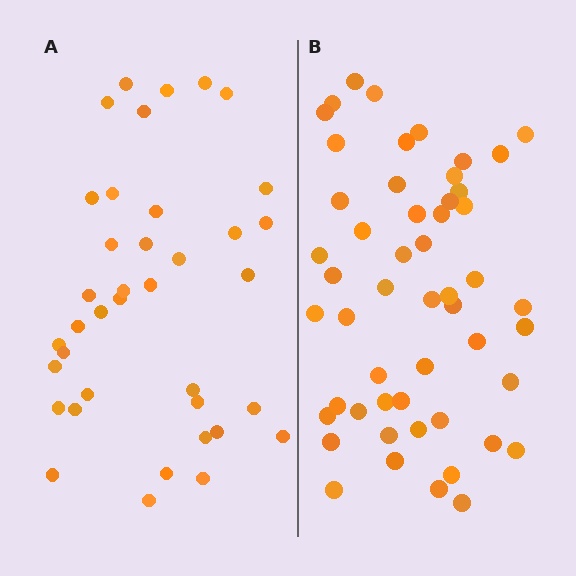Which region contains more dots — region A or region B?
Region B (the right region) has more dots.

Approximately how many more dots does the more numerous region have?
Region B has approximately 15 more dots than region A.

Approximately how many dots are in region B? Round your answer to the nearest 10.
About 50 dots. (The exact count is 52, which rounds to 50.)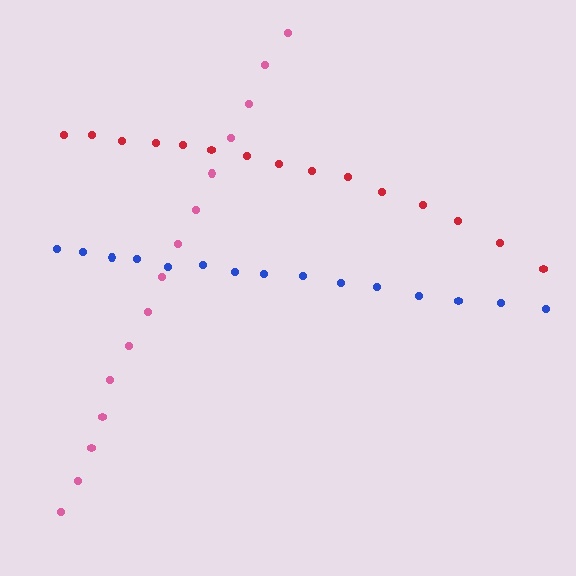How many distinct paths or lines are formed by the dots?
There are 3 distinct paths.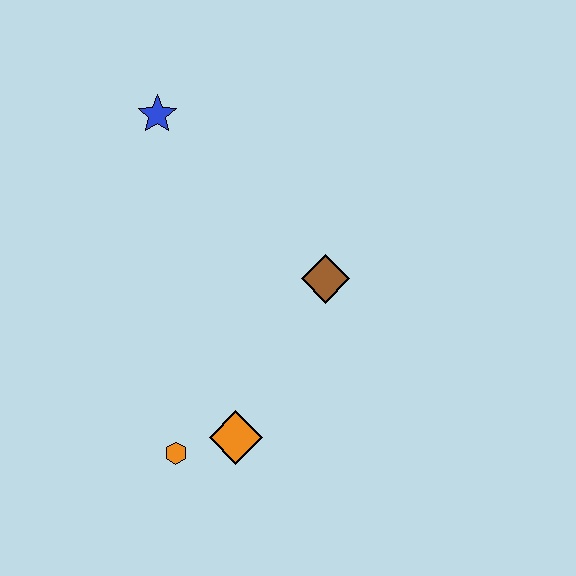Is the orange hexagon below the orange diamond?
Yes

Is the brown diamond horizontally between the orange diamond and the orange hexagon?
No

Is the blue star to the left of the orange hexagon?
Yes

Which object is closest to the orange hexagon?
The orange diamond is closest to the orange hexagon.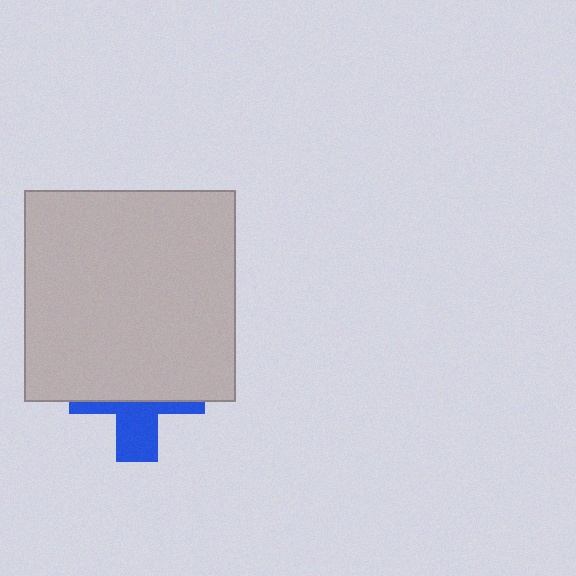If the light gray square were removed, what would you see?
You would see the complete blue cross.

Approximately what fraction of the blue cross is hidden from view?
Roughly 61% of the blue cross is hidden behind the light gray square.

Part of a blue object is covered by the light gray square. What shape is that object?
It is a cross.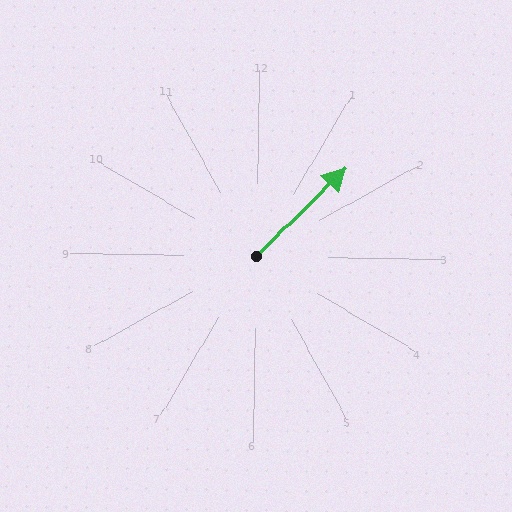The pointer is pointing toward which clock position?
Roughly 1 o'clock.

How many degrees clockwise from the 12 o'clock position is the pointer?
Approximately 45 degrees.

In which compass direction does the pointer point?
Northeast.